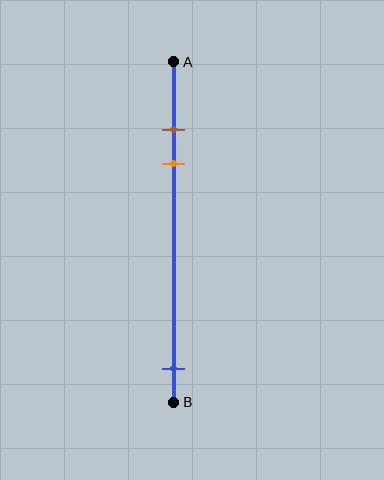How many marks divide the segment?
There are 3 marks dividing the segment.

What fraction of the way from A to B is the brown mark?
The brown mark is approximately 20% (0.2) of the way from A to B.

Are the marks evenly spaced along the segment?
No, the marks are not evenly spaced.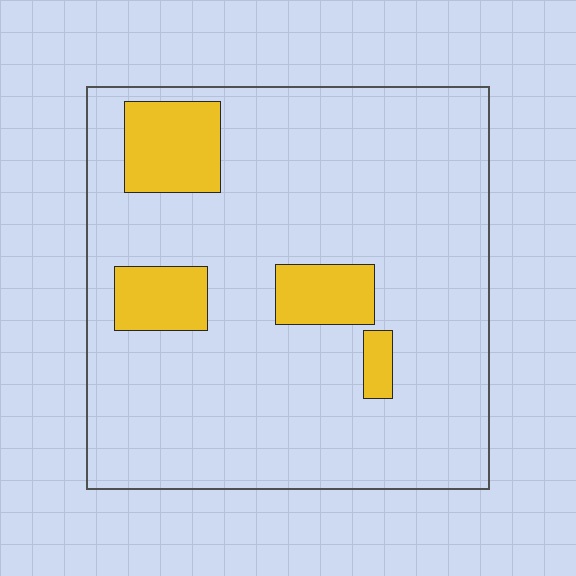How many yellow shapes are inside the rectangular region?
4.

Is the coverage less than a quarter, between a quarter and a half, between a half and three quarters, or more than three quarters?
Less than a quarter.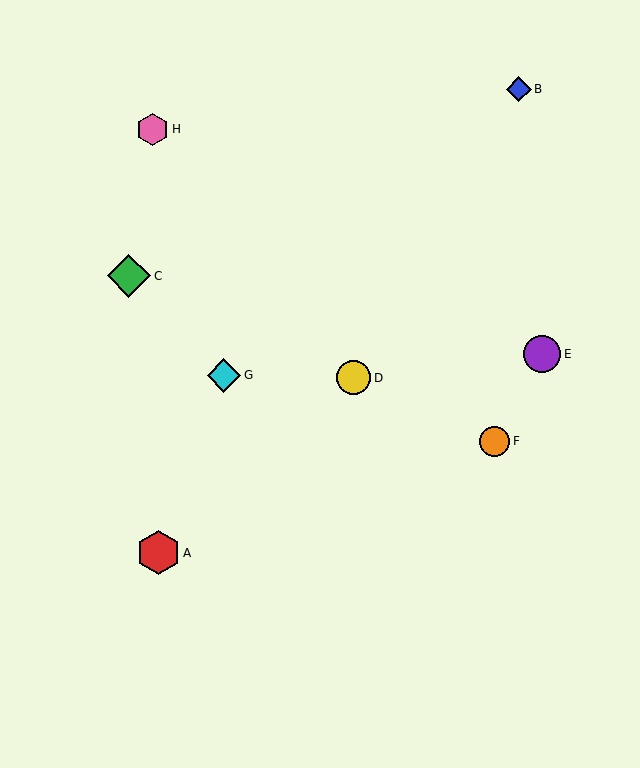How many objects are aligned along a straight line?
3 objects (C, D, F) are aligned along a straight line.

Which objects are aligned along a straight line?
Objects C, D, F are aligned along a straight line.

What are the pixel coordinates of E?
Object E is at (542, 354).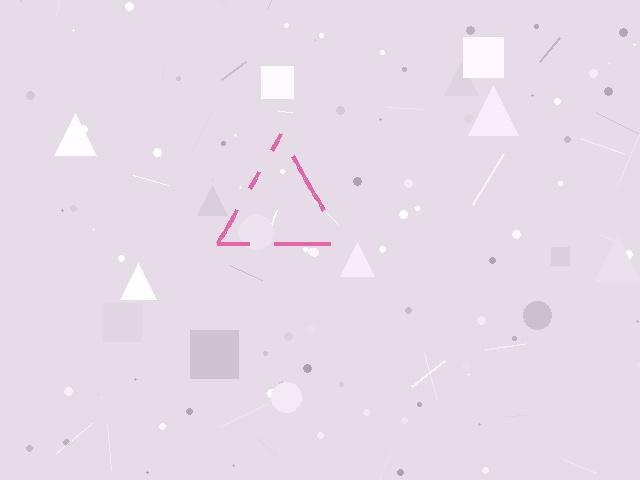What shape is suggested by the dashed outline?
The dashed outline suggests a triangle.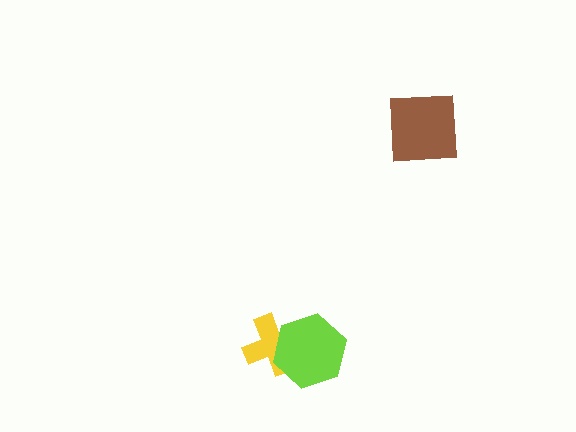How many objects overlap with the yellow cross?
1 object overlaps with the yellow cross.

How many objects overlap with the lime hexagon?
1 object overlaps with the lime hexagon.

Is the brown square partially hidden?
No, no other shape covers it.